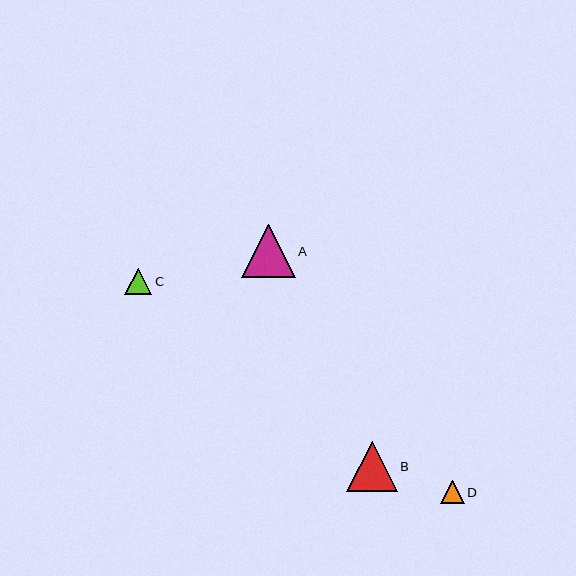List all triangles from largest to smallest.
From largest to smallest: A, B, C, D.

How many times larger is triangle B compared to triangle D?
Triangle B is approximately 2.1 times the size of triangle D.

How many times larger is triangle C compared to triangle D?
Triangle C is approximately 1.1 times the size of triangle D.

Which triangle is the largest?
Triangle A is the largest with a size of approximately 53 pixels.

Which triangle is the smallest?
Triangle D is the smallest with a size of approximately 24 pixels.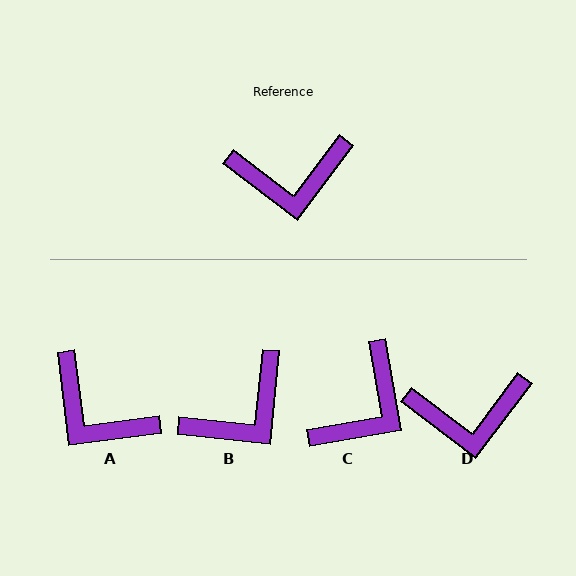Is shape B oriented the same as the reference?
No, it is off by about 31 degrees.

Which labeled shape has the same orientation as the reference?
D.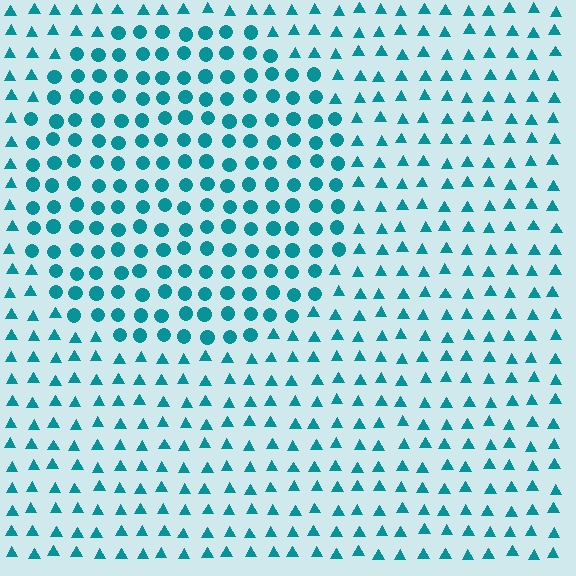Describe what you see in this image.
The image is filled with small teal elements arranged in a uniform grid. A circle-shaped region contains circles, while the surrounding area contains triangles. The boundary is defined purely by the change in element shape.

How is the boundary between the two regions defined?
The boundary is defined by a change in element shape: circles inside vs. triangles outside. All elements share the same color and spacing.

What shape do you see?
I see a circle.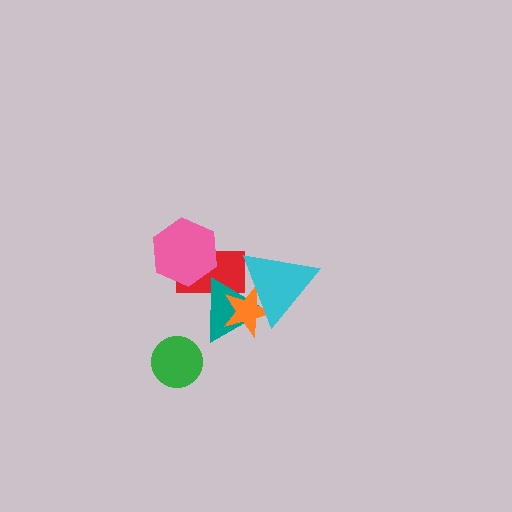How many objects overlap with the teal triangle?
3 objects overlap with the teal triangle.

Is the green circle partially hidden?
No, no other shape covers it.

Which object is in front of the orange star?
The cyan triangle is in front of the orange star.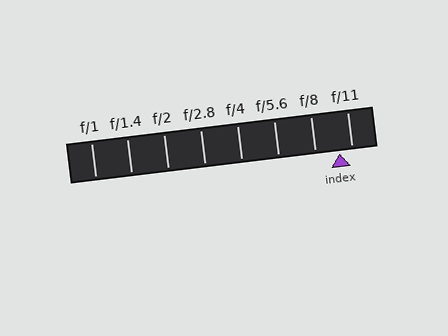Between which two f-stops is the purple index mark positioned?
The index mark is between f/8 and f/11.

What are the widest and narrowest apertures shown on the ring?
The widest aperture shown is f/1 and the narrowest is f/11.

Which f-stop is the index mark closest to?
The index mark is closest to f/11.